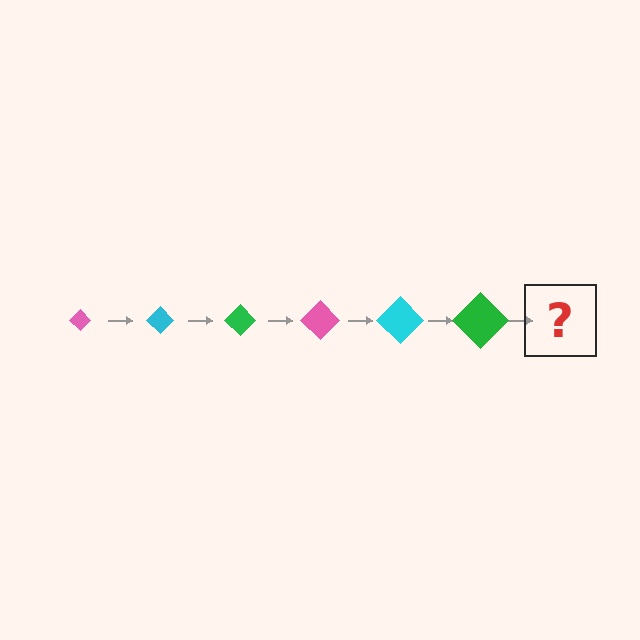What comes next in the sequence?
The next element should be a pink diamond, larger than the previous one.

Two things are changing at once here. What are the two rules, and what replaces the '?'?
The two rules are that the diamond grows larger each step and the color cycles through pink, cyan, and green. The '?' should be a pink diamond, larger than the previous one.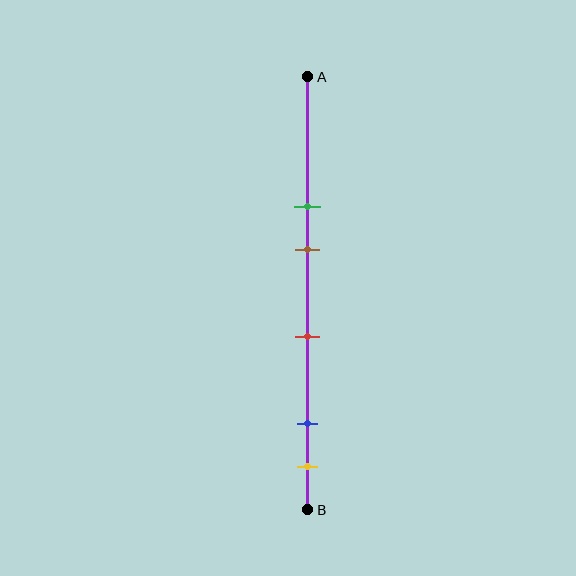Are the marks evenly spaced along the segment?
No, the marks are not evenly spaced.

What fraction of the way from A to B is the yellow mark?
The yellow mark is approximately 90% (0.9) of the way from A to B.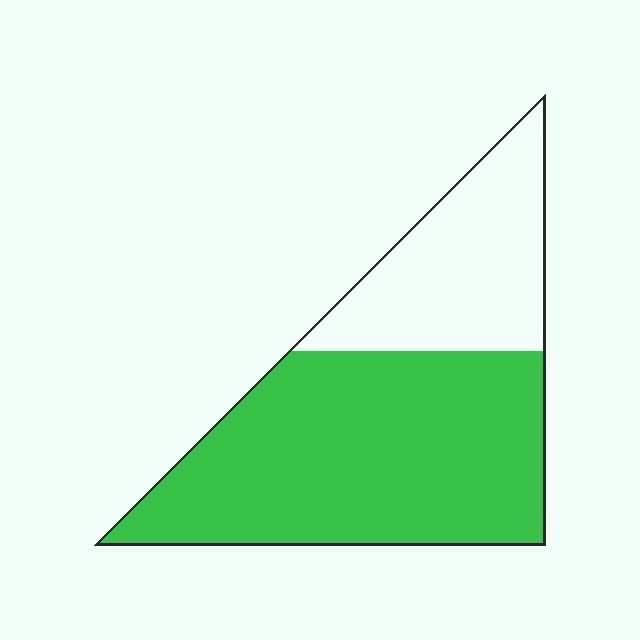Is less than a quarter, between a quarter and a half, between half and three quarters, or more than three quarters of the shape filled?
Between half and three quarters.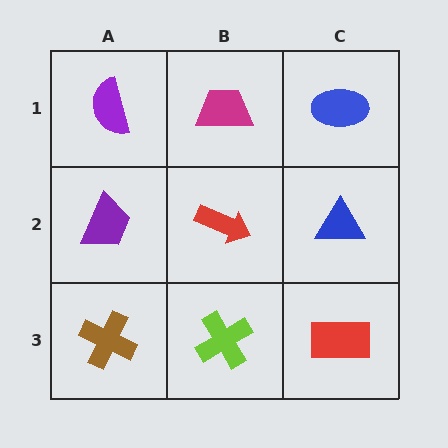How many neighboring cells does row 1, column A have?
2.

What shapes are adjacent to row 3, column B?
A red arrow (row 2, column B), a brown cross (row 3, column A), a red rectangle (row 3, column C).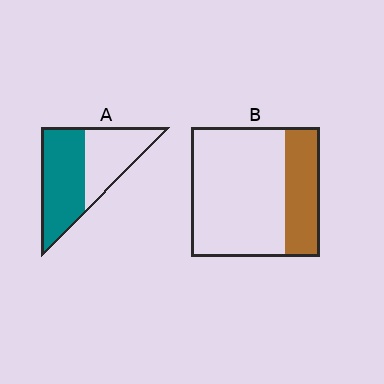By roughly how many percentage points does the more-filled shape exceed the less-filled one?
By roughly 30 percentage points (A over B).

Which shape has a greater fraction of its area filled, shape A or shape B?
Shape A.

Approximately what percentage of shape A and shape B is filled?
A is approximately 55% and B is approximately 25%.